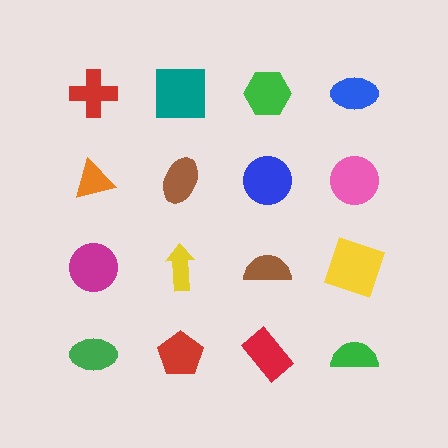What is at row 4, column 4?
A green semicircle.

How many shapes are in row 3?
4 shapes.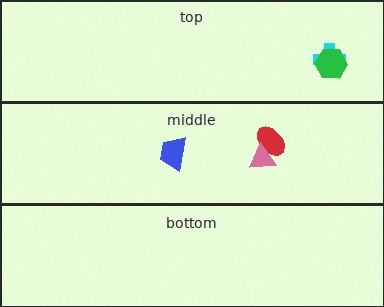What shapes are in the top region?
The cyan cross, the green hexagon.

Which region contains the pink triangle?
The middle region.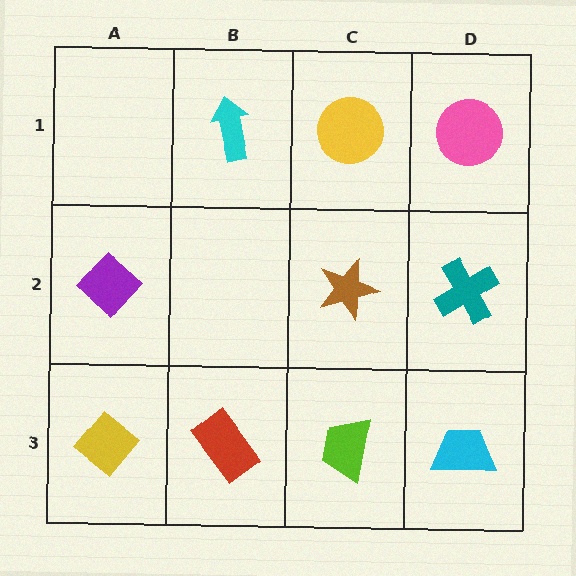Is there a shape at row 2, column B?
No, that cell is empty.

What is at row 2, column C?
A brown star.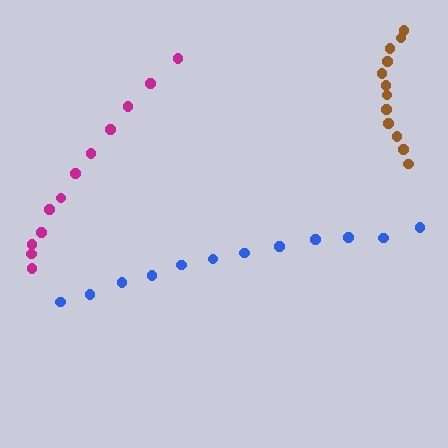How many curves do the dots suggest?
There are 3 distinct paths.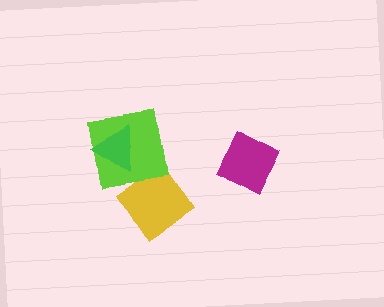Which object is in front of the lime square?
The green triangle is in front of the lime square.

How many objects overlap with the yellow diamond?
1 object overlaps with the yellow diamond.